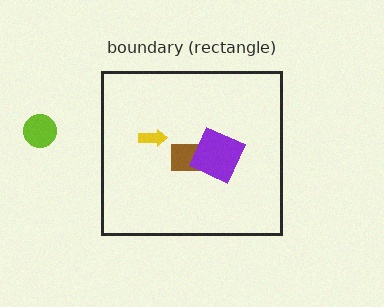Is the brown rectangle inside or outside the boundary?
Inside.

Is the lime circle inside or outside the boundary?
Outside.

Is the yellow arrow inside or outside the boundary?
Inside.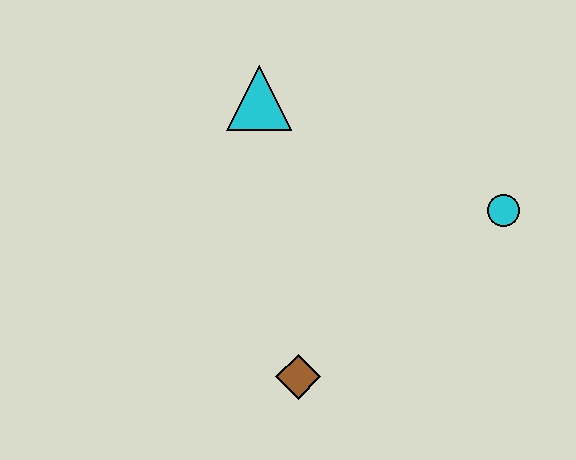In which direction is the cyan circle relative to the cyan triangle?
The cyan circle is to the right of the cyan triangle.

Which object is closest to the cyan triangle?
The cyan circle is closest to the cyan triangle.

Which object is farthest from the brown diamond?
The cyan triangle is farthest from the brown diamond.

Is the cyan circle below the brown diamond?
No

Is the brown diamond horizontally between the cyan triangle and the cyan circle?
Yes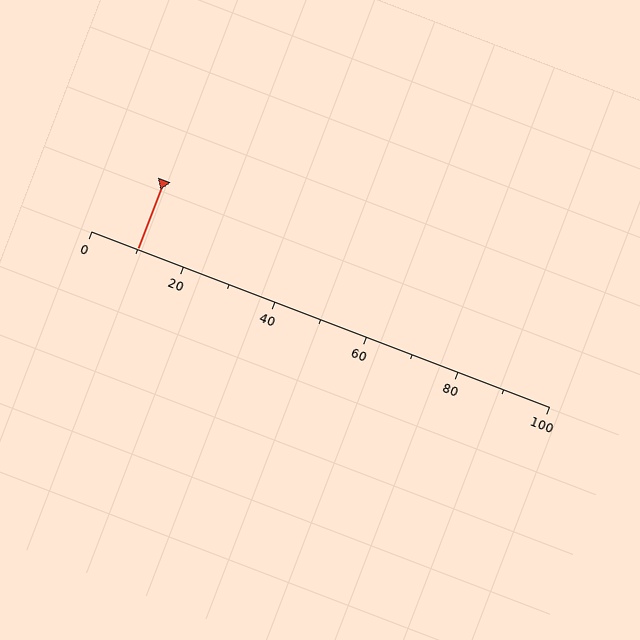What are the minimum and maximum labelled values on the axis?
The axis runs from 0 to 100.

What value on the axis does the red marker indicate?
The marker indicates approximately 10.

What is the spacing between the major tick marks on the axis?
The major ticks are spaced 20 apart.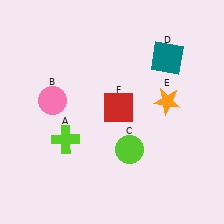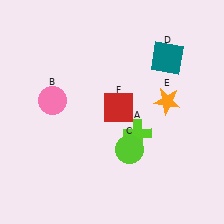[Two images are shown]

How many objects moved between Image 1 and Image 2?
1 object moved between the two images.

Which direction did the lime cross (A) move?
The lime cross (A) moved right.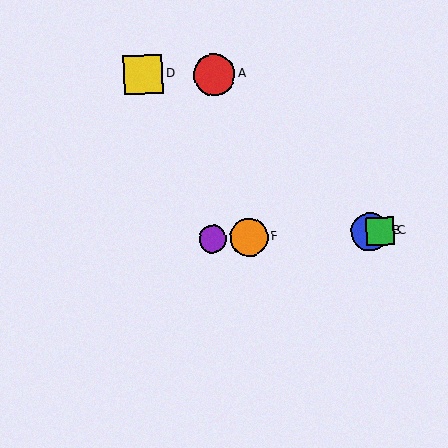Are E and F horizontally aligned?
Yes, both are at y≈239.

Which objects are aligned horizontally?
Objects B, C, E, F are aligned horizontally.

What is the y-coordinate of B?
Object B is at y≈232.